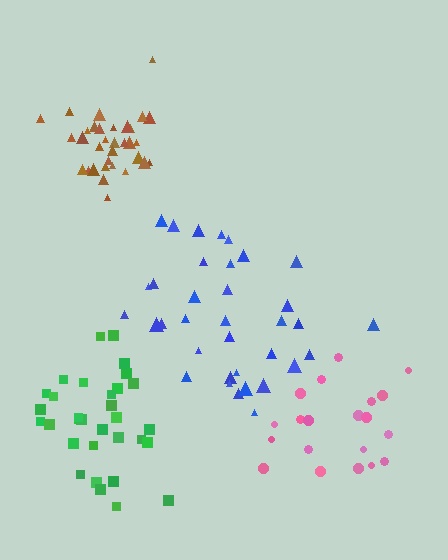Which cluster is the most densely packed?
Brown.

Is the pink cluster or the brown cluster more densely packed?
Brown.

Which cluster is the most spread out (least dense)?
Blue.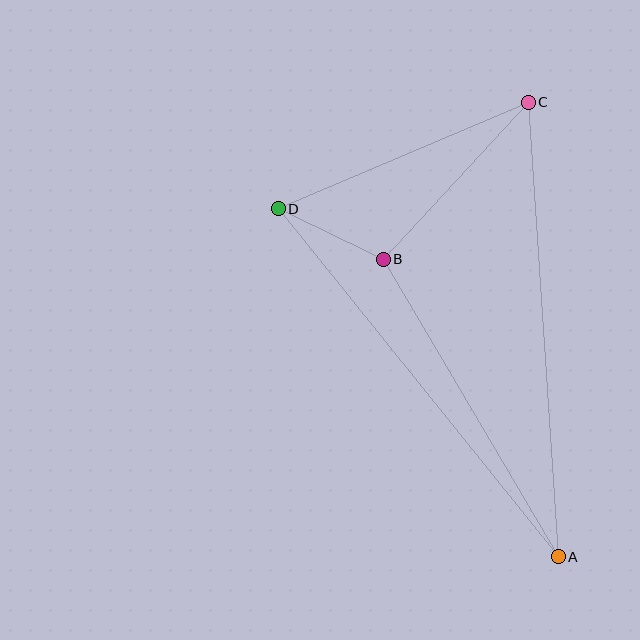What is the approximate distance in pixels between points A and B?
The distance between A and B is approximately 345 pixels.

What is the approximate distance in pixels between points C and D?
The distance between C and D is approximately 272 pixels.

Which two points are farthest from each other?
Points A and C are farthest from each other.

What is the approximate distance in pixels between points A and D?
The distance between A and D is approximately 447 pixels.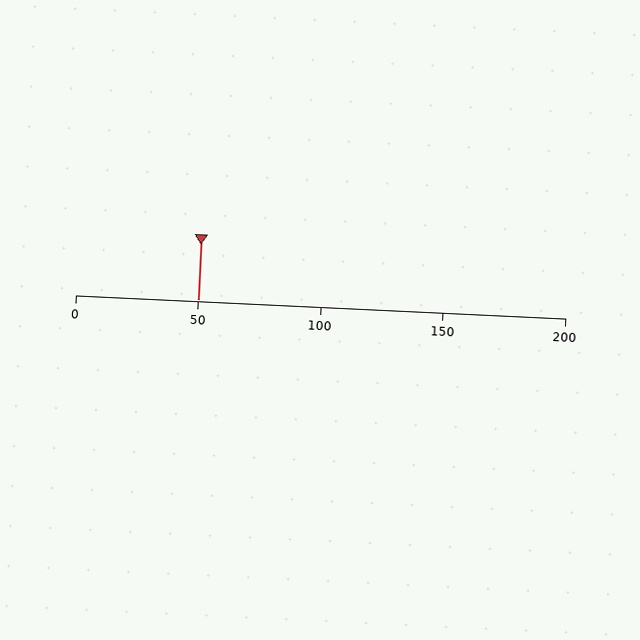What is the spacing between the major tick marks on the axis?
The major ticks are spaced 50 apart.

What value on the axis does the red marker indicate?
The marker indicates approximately 50.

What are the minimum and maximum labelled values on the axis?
The axis runs from 0 to 200.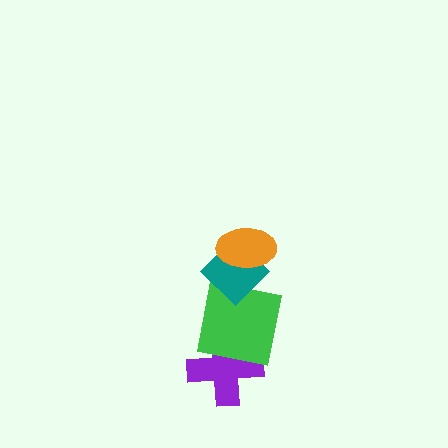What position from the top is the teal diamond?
The teal diamond is 2nd from the top.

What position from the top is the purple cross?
The purple cross is 4th from the top.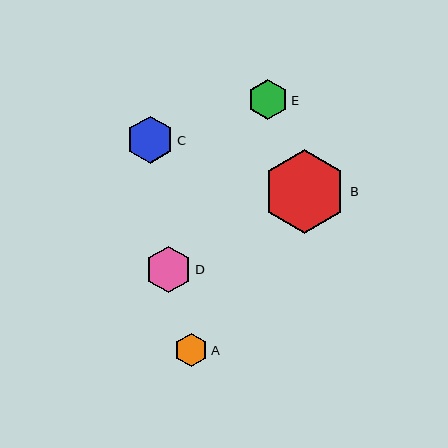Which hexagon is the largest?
Hexagon B is the largest with a size of approximately 84 pixels.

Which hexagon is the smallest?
Hexagon A is the smallest with a size of approximately 33 pixels.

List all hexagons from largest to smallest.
From largest to smallest: B, C, D, E, A.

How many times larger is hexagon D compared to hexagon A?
Hexagon D is approximately 1.4 times the size of hexagon A.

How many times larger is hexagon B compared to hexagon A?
Hexagon B is approximately 2.5 times the size of hexagon A.